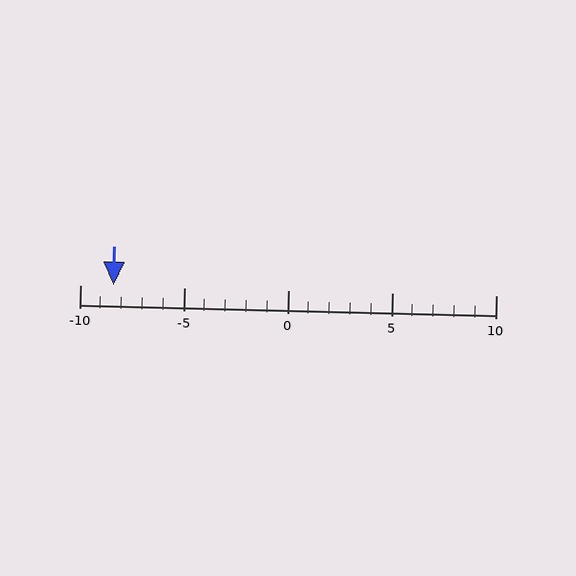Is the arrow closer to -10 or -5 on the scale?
The arrow is closer to -10.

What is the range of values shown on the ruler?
The ruler shows values from -10 to 10.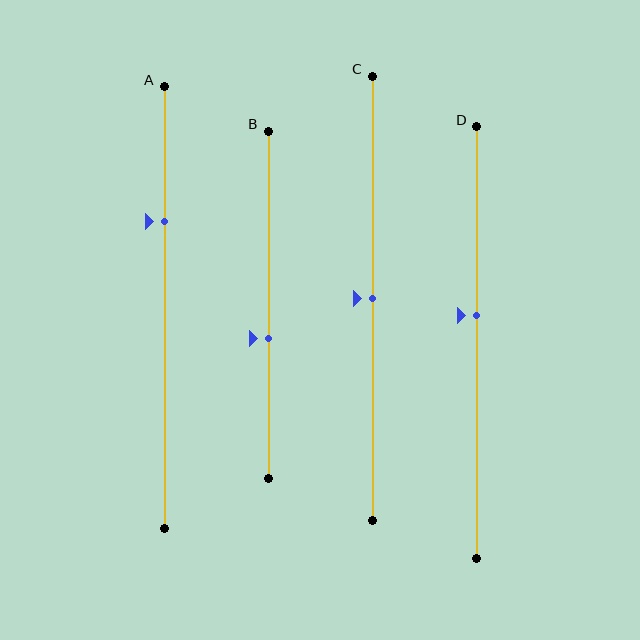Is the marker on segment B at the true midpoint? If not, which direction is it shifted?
No, the marker on segment B is shifted downward by about 10% of the segment length.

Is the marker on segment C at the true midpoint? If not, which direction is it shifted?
Yes, the marker on segment C is at the true midpoint.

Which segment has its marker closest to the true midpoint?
Segment C has its marker closest to the true midpoint.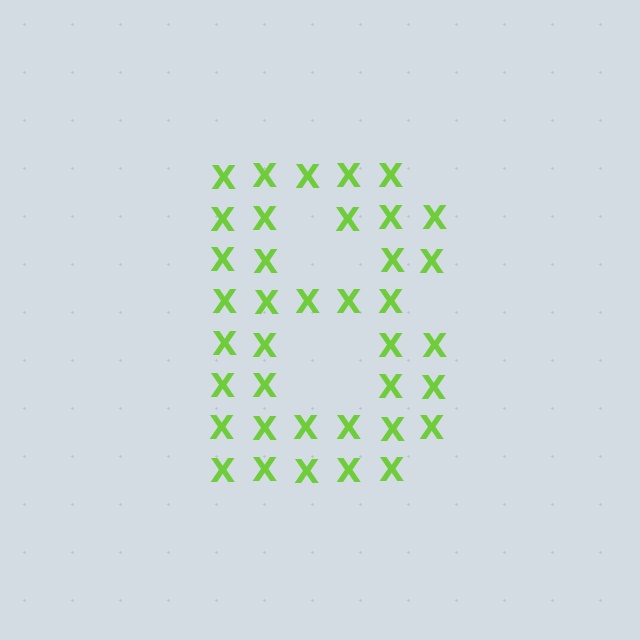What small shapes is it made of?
It is made of small letter X's.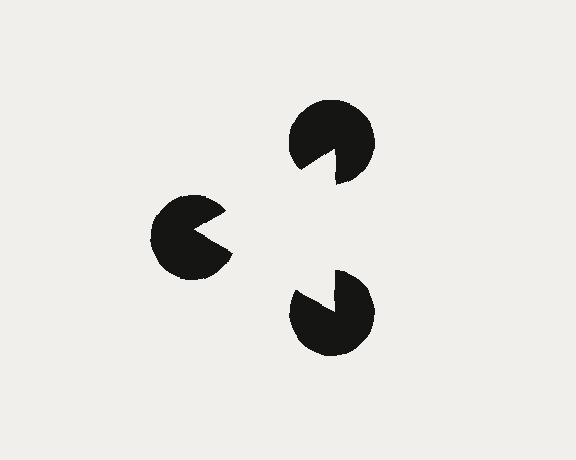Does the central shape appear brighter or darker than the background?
It typically appears slightly brighter than the background, even though no actual brightness change is drawn.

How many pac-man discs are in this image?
There are 3 — one at each vertex of the illusory triangle.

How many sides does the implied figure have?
3 sides.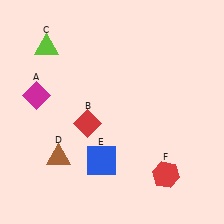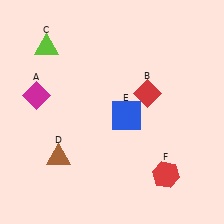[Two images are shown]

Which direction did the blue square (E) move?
The blue square (E) moved up.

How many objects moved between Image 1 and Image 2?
2 objects moved between the two images.